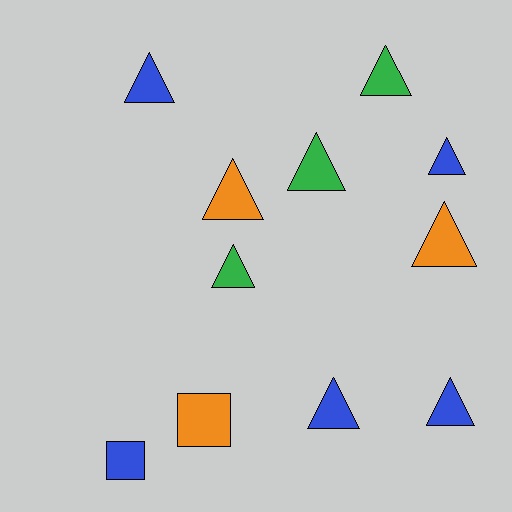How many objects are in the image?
There are 11 objects.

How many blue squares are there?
There is 1 blue square.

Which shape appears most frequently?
Triangle, with 9 objects.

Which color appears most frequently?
Blue, with 5 objects.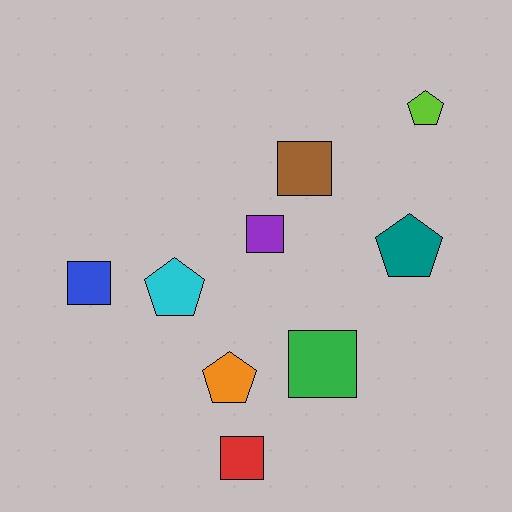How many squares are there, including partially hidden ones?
There are 5 squares.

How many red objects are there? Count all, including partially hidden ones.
There is 1 red object.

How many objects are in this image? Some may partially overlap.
There are 9 objects.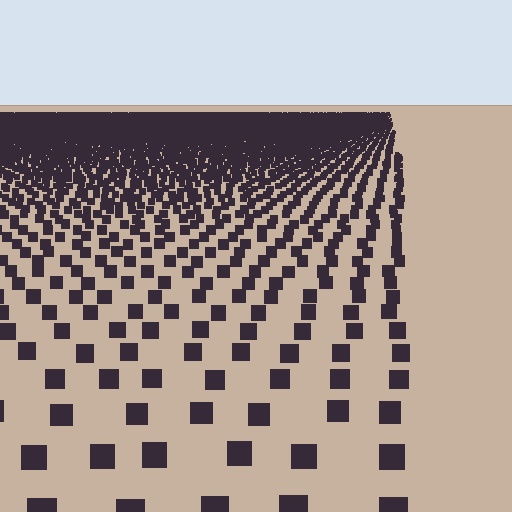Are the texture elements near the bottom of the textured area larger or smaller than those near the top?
Larger. Near the bottom, elements are closer to the viewer and appear at a bigger on-screen size.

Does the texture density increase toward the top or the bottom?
Density increases toward the top.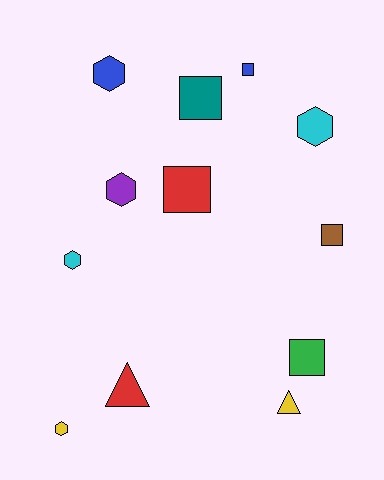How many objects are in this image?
There are 12 objects.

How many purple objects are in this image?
There is 1 purple object.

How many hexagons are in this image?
There are 5 hexagons.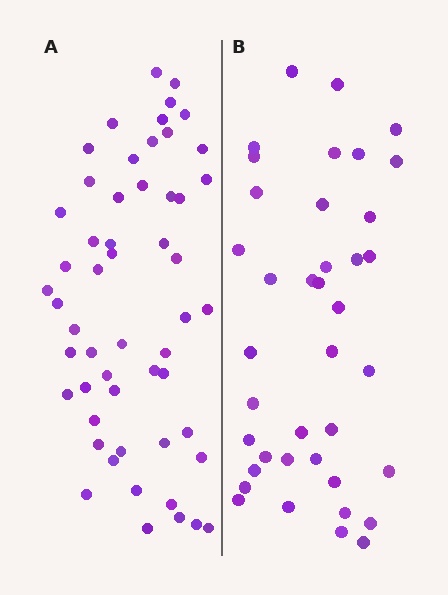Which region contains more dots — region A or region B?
Region A (the left region) has more dots.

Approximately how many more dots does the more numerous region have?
Region A has approximately 15 more dots than region B.